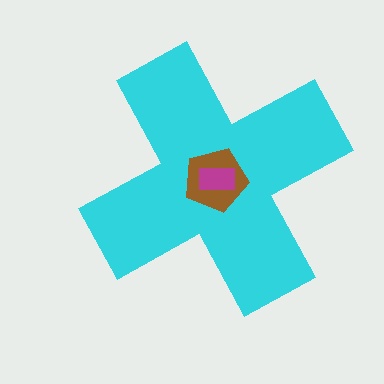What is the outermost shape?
The cyan cross.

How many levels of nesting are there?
3.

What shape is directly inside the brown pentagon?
The magenta rectangle.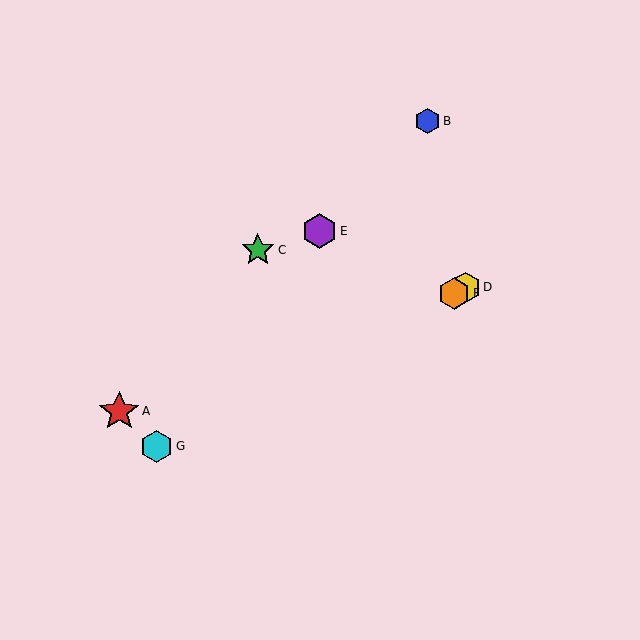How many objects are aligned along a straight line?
3 objects (D, F, G) are aligned along a straight line.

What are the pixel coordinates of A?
Object A is at (119, 411).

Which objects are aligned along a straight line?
Objects D, F, G are aligned along a straight line.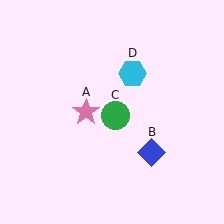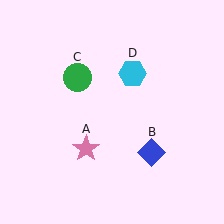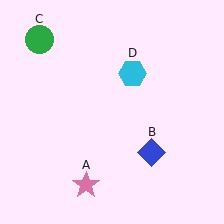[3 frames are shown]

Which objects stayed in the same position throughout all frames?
Blue diamond (object B) and cyan hexagon (object D) remained stationary.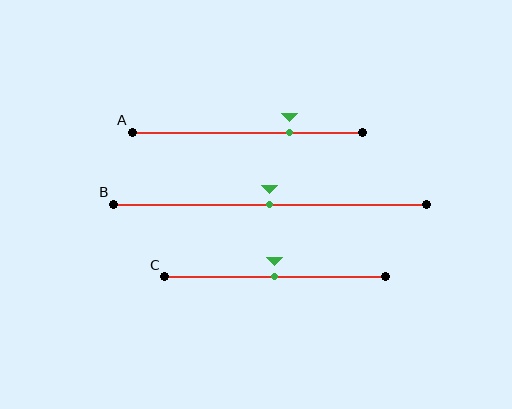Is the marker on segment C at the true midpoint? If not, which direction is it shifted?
Yes, the marker on segment C is at the true midpoint.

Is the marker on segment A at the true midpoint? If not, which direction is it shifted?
No, the marker on segment A is shifted to the right by about 18% of the segment length.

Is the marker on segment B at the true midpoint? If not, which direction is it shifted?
Yes, the marker on segment B is at the true midpoint.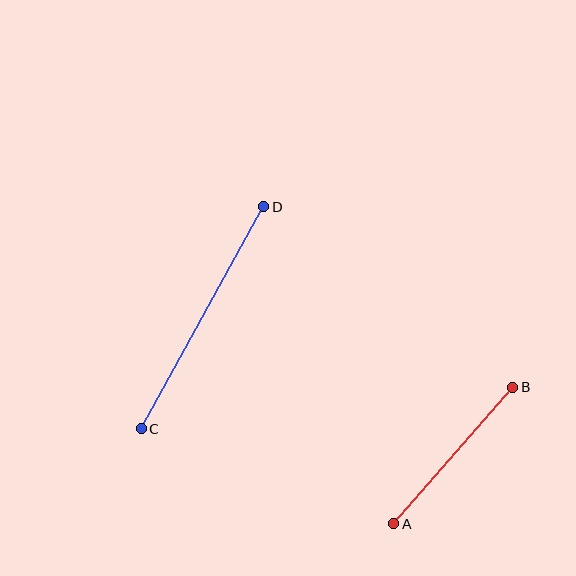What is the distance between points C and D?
The distance is approximately 253 pixels.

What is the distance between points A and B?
The distance is approximately 181 pixels.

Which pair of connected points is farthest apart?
Points C and D are farthest apart.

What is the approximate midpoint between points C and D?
The midpoint is at approximately (202, 318) pixels.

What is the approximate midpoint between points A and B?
The midpoint is at approximately (453, 456) pixels.